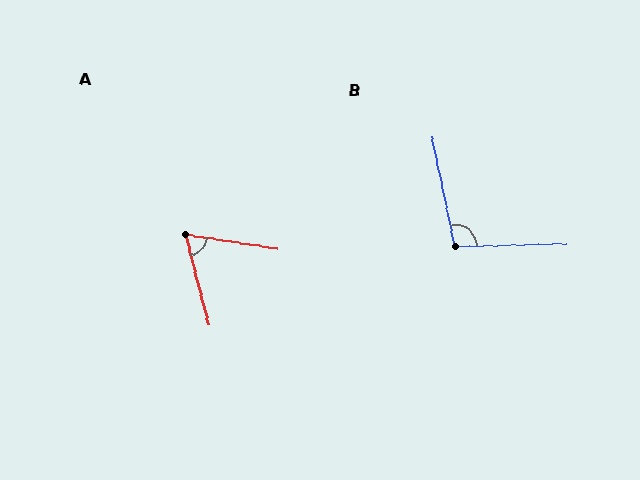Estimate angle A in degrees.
Approximately 66 degrees.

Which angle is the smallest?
A, at approximately 66 degrees.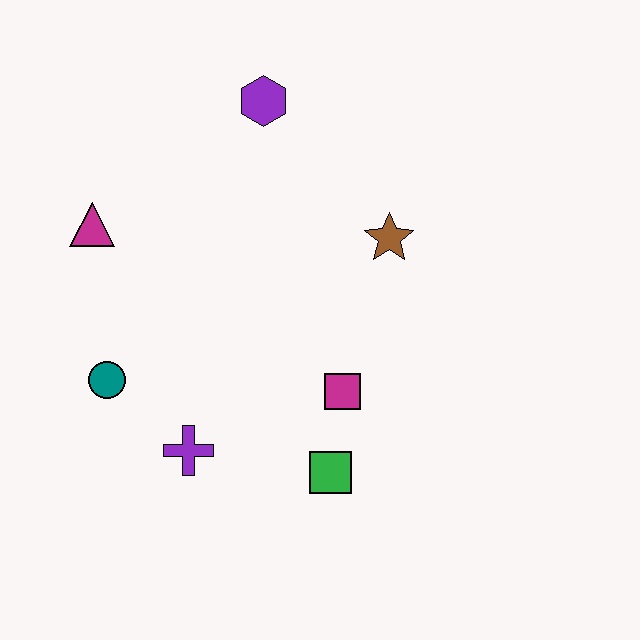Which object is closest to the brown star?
The magenta square is closest to the brown star.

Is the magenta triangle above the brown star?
Yes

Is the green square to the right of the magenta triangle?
Yes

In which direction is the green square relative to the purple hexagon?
The green square is below the purple hexagon.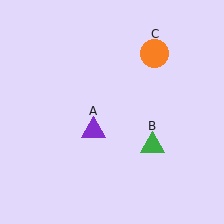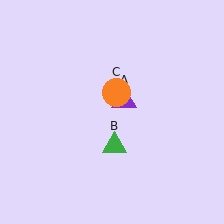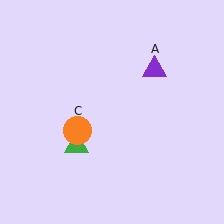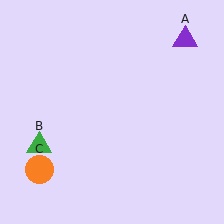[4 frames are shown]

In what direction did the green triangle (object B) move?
The green triangle (object B) moved left.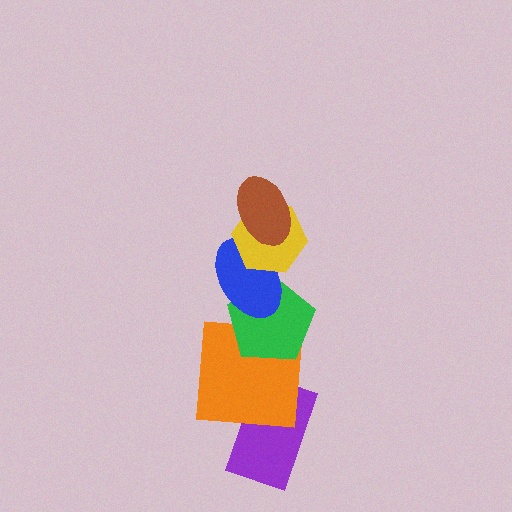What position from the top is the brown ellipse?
The brown ellipse is 1st from the top.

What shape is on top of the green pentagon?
The blue ellipse is on top of the green pentagon.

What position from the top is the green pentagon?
The green pentagon is 4th from the top.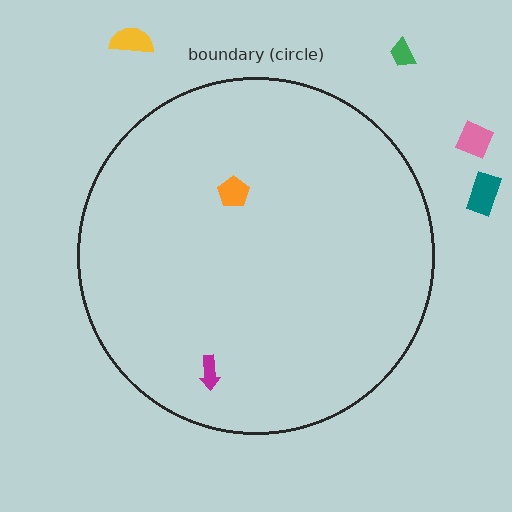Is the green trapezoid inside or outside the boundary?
Outside.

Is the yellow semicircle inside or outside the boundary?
Outside.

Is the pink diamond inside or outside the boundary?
Outside.